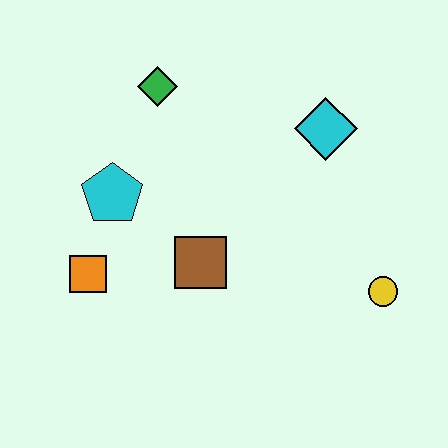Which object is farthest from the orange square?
The yellow circle is farthest from the orange square.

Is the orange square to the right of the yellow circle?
No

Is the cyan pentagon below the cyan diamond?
Yes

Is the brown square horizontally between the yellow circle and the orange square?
Yes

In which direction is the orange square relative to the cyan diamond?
The orange square is to the left of the cyan diamond.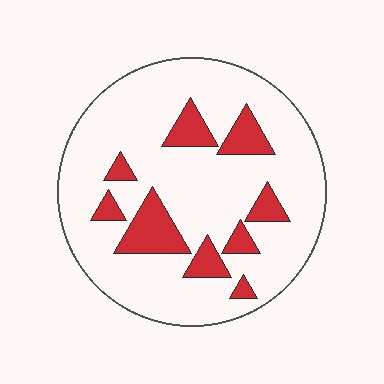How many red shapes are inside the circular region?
9.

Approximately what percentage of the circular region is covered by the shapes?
Approximately 20%.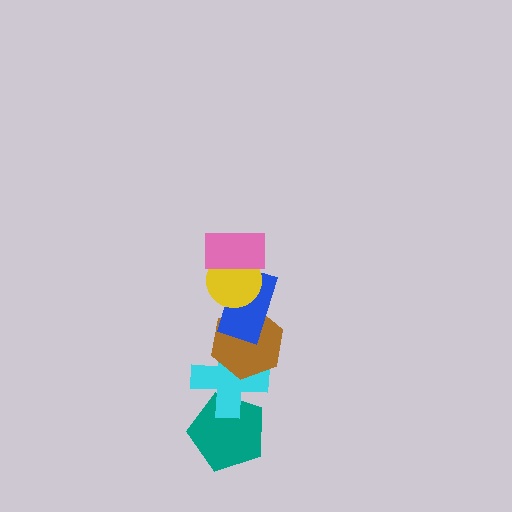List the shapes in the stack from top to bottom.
From top to bottom: the pink rectangle, the yellow circle, the blue rectangle, the brown hexagon, the cyan cross, the teal pentagon.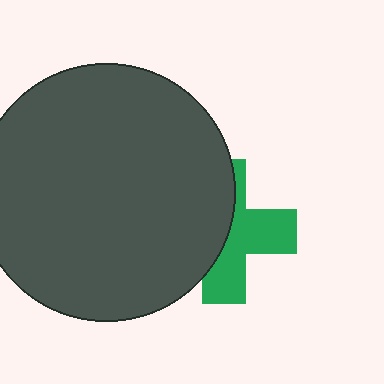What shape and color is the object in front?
The object in front is a dark gray circle.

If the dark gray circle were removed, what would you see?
You would see the complete green cross.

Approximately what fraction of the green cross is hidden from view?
Roughly 50% of the green cross is hidden behind the dark gray circle.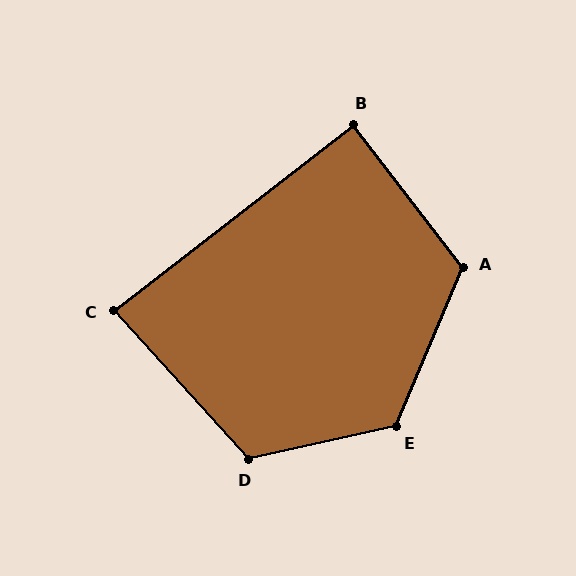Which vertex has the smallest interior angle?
C, at approximately 86 degrees.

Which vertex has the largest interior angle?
E, at approximately 125 degrees.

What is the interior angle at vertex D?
Approximately 120 degrees (obtuse).